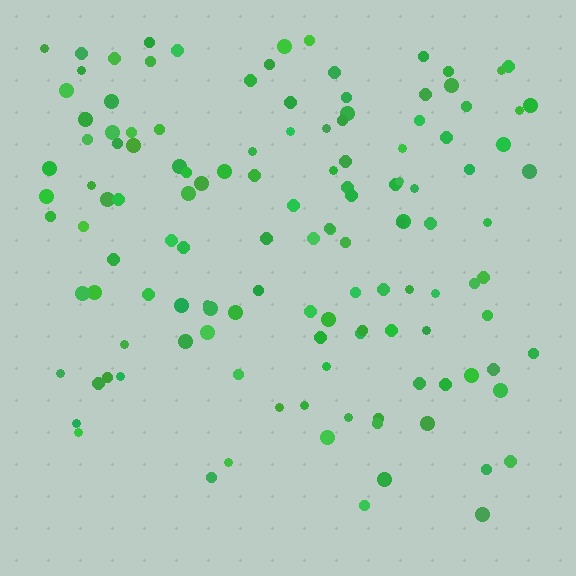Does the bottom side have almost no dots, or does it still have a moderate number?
Still a moderate number, just noticeably fewer than the top.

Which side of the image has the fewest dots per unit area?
The bottom.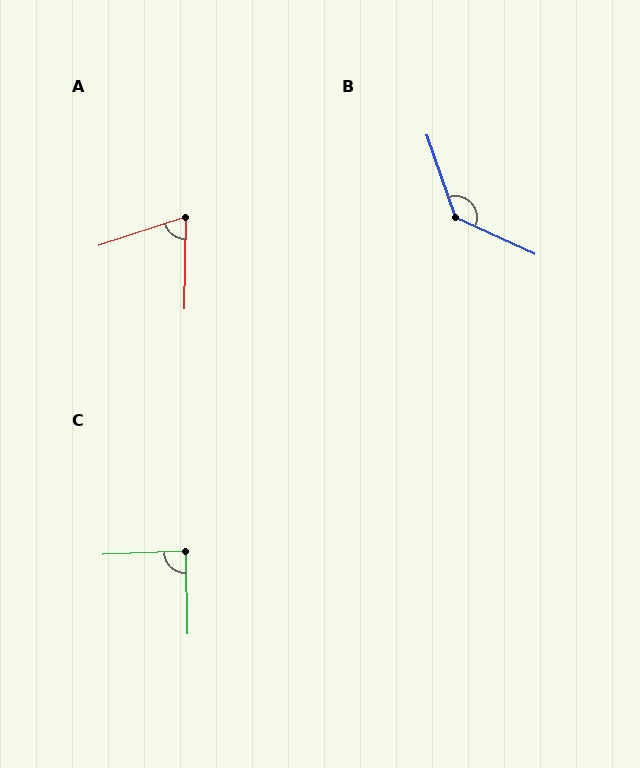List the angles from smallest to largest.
A (71°), C (89°), B (134°).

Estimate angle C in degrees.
Approximately 89 degrees.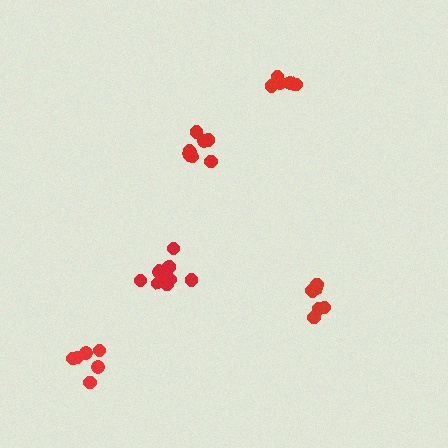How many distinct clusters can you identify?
There are 5 distinct clusters.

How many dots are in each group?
Group 1: 8 dots, Group 2: 5 dots, Group 3: 10 dots, Group 4: 6 dots, Group 5: 6 dots (35 total).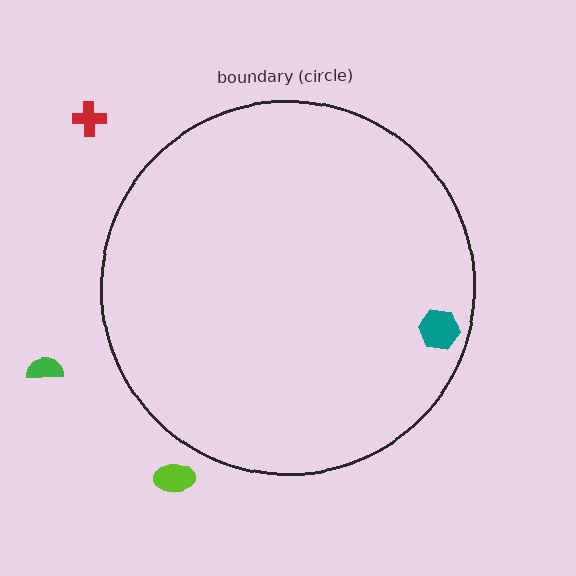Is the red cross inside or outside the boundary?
Outside.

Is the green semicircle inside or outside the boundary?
Outside.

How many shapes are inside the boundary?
1 inside, 3 outside.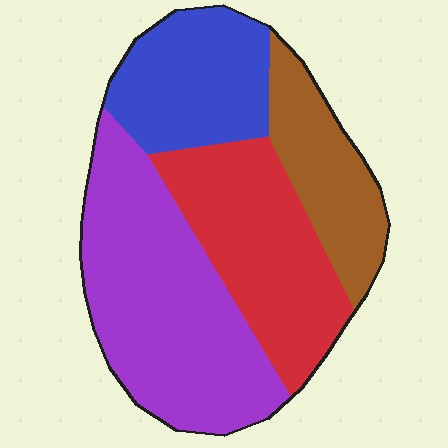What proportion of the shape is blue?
Blue takes up between a sixth and a third of the shape.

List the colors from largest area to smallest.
From largest to smallest: purple, red, blue, brown.